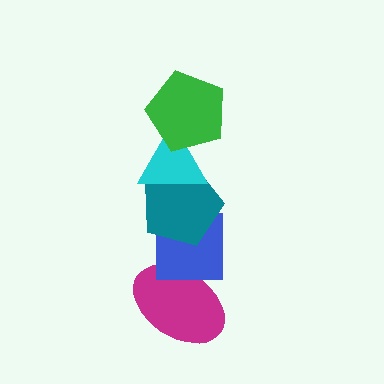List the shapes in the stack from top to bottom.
From top to bottom: the green pentagon, the cyan triangle, the teal pentagon, the blue square, the magenta ellipse.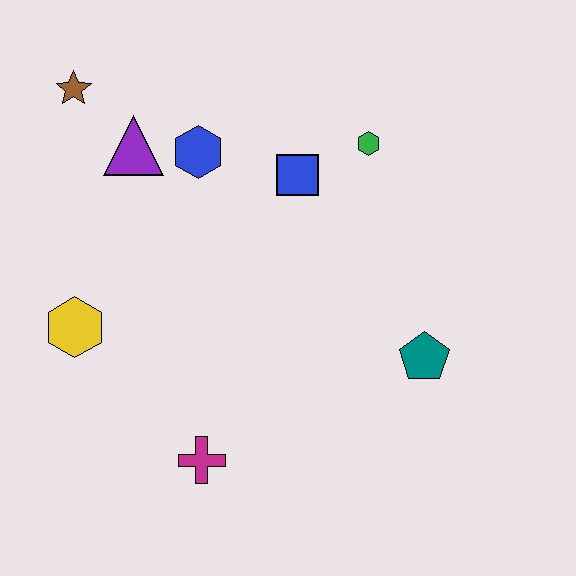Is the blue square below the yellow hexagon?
No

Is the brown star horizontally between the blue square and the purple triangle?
No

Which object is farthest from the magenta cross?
The brown star is farthest from the magenta cross.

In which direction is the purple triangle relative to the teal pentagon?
The purple triangle is to the left of the teal pentagon.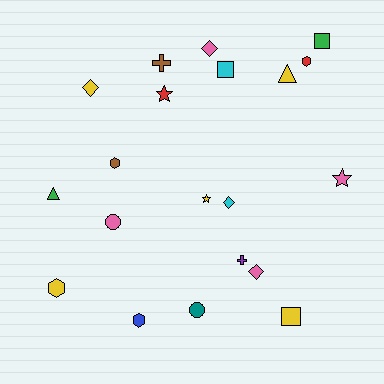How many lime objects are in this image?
There are no lime objects.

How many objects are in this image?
There are 20 objects.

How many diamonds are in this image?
There are 4 diamonds.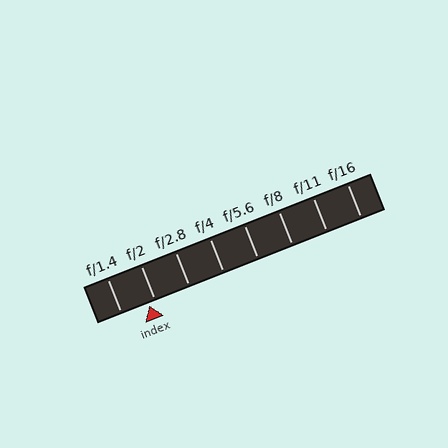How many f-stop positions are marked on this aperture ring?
There are 8 f-stop positions marked.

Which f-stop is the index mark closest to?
The index mark is closest to f/2.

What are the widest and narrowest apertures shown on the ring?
The widest aperture shown is f/1.4 and the narrowest is f/16.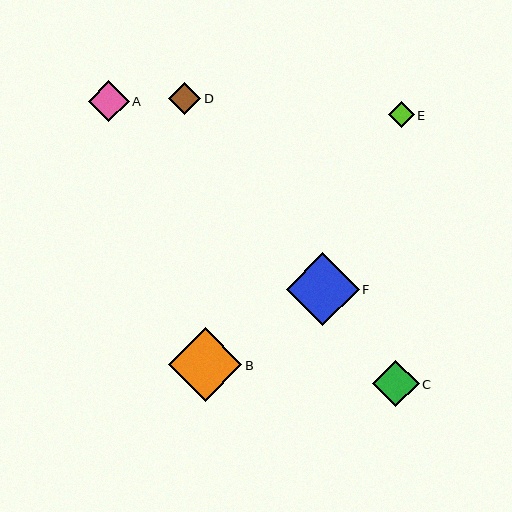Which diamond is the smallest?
Diamond E is the smallest with a size of approximately 26 pixels.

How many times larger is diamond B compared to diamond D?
Diamond B is approximately 2.3 times the size of diamond D.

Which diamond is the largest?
Diamond B is the largest with a size of approximately 74 pixels.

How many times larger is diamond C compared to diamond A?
Diamond C is approximately 1.1 times the size of diamond A.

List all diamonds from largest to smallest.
From largest to smallest: B, F, C, A, D, E.